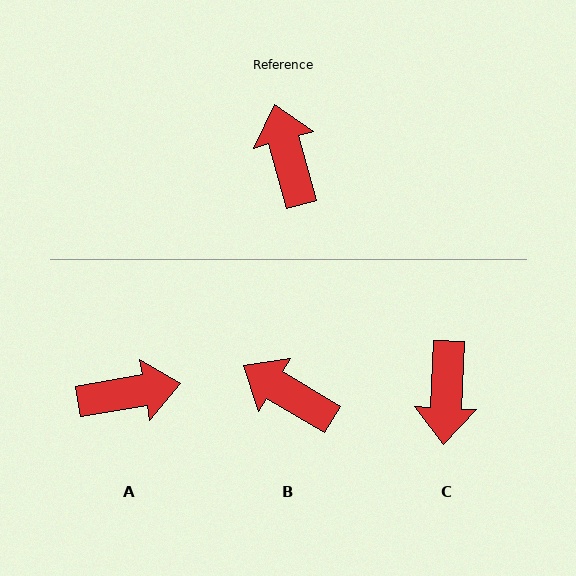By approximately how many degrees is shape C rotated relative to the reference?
Approximately 161 degrees counter-clockwise.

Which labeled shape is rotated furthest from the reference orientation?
C, about 161 degrees away.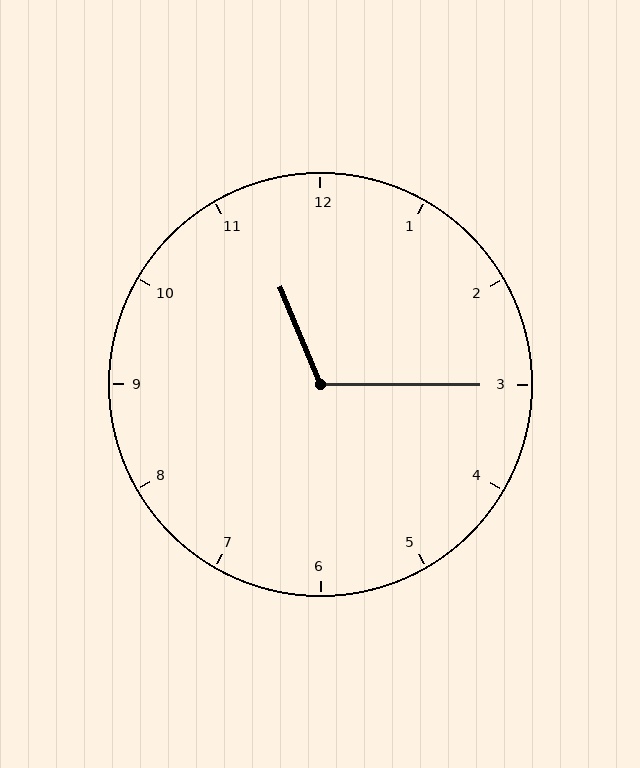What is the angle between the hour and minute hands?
Approximately 112 degrees.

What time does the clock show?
11:15.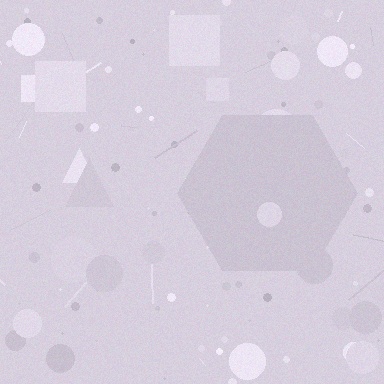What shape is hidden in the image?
A hexagon is hidden in the image.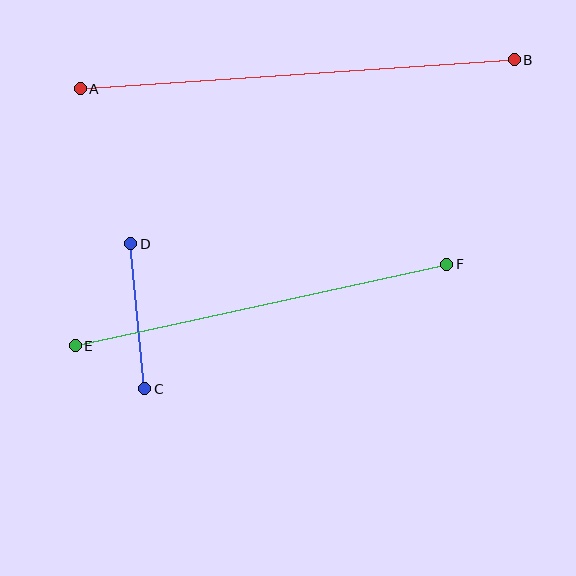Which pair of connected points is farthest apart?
Points A and B are farthest apart.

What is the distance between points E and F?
The distance is approximately 380 pixels.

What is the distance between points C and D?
The distance is approximately 146 pixels.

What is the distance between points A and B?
The distance is approximately 435 pixels.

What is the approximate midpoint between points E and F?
The midpoint is at approximately (261, 305) pixels.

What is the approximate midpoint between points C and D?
The midpoint is at approximately (138, 316) pixels.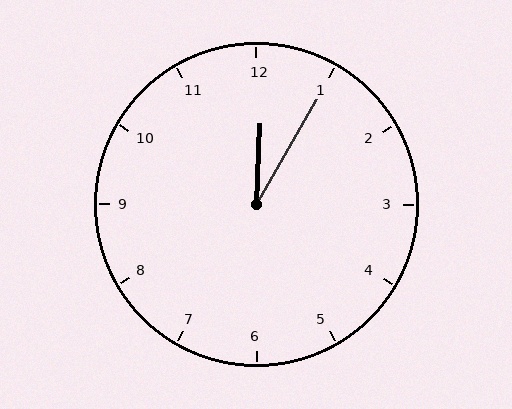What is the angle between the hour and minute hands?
Approximately 28 degrees.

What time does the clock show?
12:05.